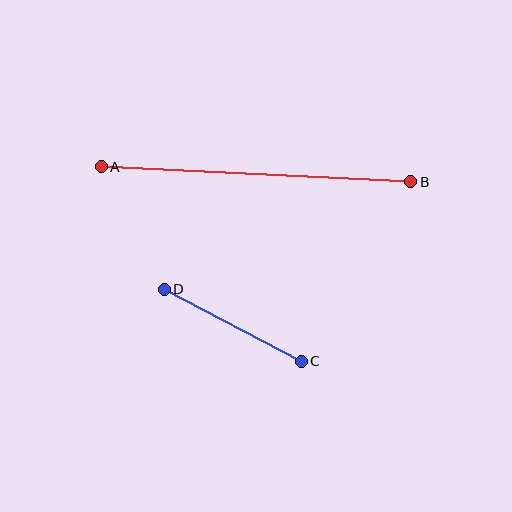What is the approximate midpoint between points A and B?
The midpoint is at approximately (256, 174) pixels.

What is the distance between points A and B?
The distance is approximately 310 pixels.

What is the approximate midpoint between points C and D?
The midpoint is at approximately (233, 325) pixels.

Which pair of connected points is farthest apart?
Points A and B are farthest apart.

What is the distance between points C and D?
The distance is approximately 155 pixels.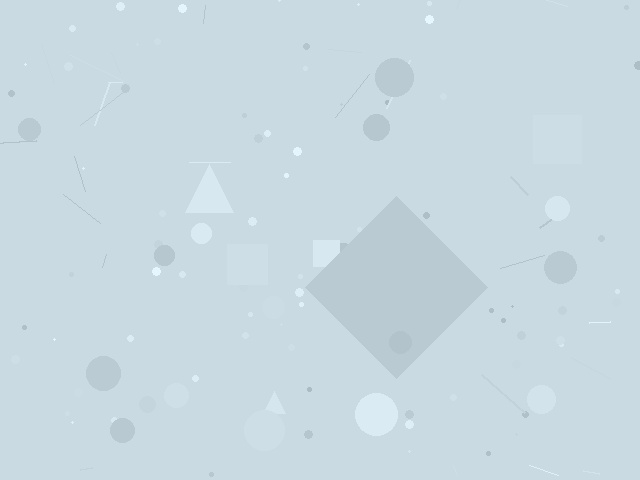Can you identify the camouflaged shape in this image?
The camouflaged shape is a diamond.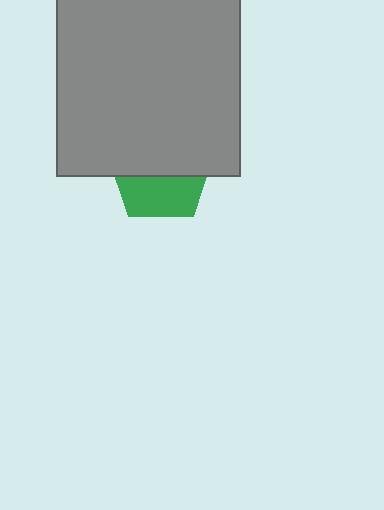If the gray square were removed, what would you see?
You would see the complete green pentagon.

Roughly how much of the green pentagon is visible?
A small part of it is visible (roughly 42%).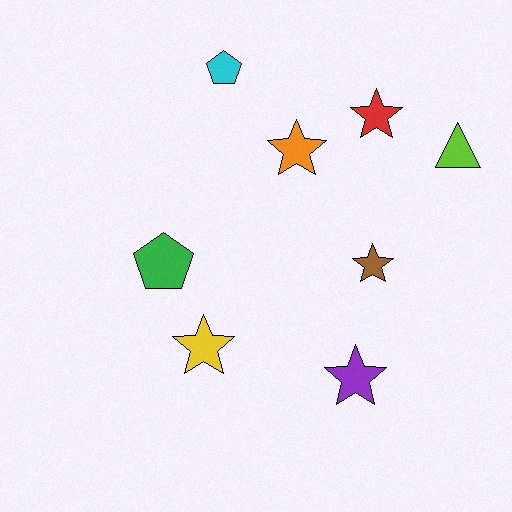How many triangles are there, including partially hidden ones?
There is 1 triangle.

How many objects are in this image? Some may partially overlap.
There are 8 objects.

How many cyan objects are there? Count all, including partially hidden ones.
There is 1 cyan object.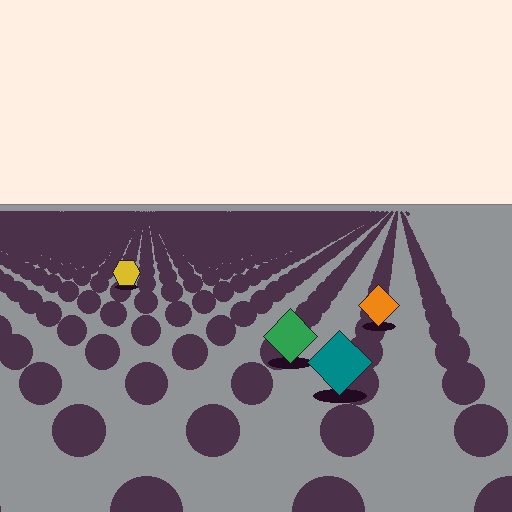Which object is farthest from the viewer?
The yellow hexagon is farthest from the viewer. It appears smaller and the ground texture around it is denser.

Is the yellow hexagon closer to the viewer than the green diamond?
No. The green diamond is closer — you can tell from the texture gradient: the ground texture is coarser near it.